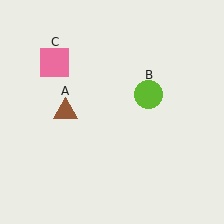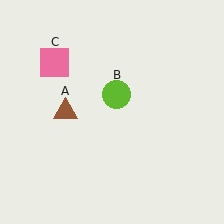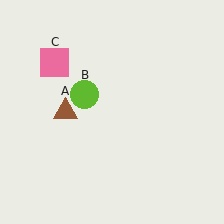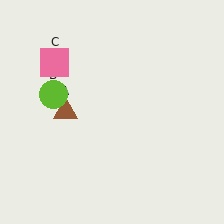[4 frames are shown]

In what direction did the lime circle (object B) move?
The lime circle (object B) moved left.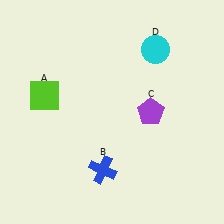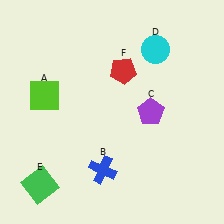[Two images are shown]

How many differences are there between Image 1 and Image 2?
There are 2 differences between the two images.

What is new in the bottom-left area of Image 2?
A green square (E) was added in the bottom-left area of Image 2.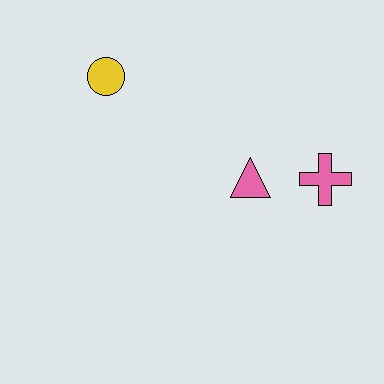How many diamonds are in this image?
There are no diamonds.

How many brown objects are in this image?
There are no brown objects.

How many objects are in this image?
There are 3 objects.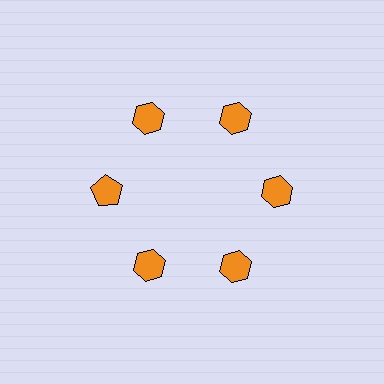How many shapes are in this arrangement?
There are 6 shapes arranged in a ring pattern.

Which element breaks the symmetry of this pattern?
The orange pentagon at roughly the 9 o'clock position breaks the symmetry. All other shapes are orange hexagons.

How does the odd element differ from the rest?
It has a different shape: pentagon instead of hexagon.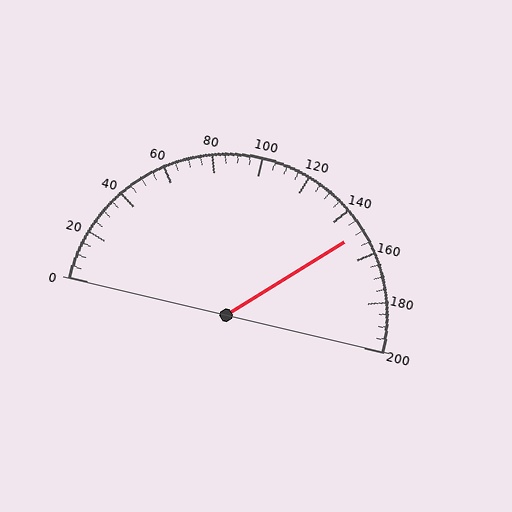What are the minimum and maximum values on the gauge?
The gauge ranges from 0 to 200.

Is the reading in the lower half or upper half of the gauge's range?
The reading is in the upper half of the range (0 to 200).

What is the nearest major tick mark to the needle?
The nearest major tick mark is 160.